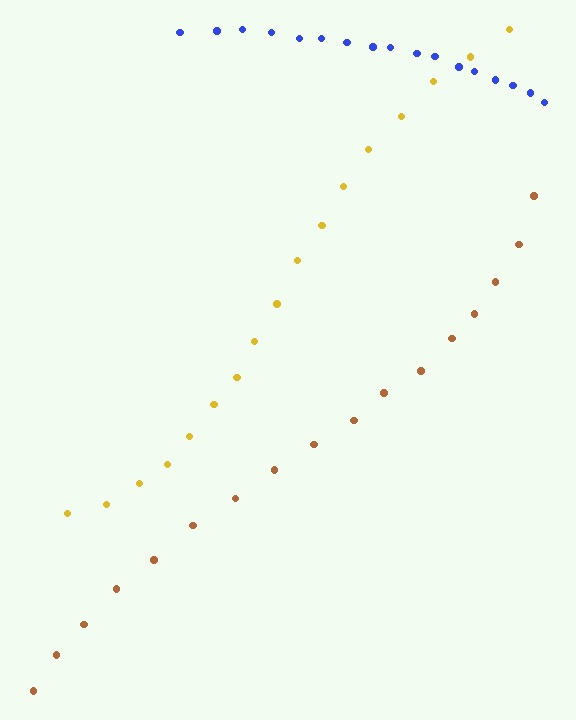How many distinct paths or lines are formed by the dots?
There are 3 distinct paths.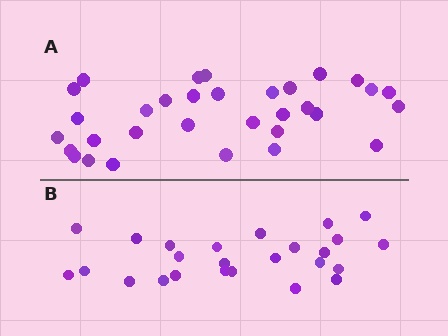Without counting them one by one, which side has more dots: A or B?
Region A (the top region) has more dots.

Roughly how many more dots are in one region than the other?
Region A has roughly 8 or so more dots than region B.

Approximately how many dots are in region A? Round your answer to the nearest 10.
About 30 dots. (The exact count is 32, which rounds to 30.)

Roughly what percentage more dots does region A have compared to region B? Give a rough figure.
About 30% more.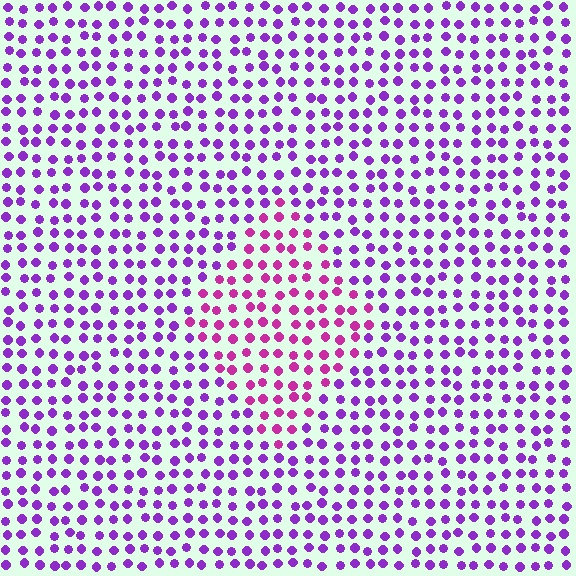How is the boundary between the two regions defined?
The boundary is defined purely by a slight shift in hue (about 37 degrees). Spacing, size, and orientation are identical on both sides.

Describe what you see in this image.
The image is filled with small purple elements in a uniform arrangement. A diamond-shaped region is visible where the elements are tinted to a slightly different hue, forming a subtle color boundary.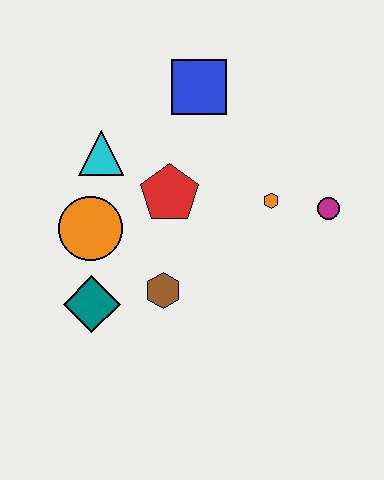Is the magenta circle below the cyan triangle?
Yes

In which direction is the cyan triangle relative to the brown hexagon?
The cyan triangle is above the brown hexagon.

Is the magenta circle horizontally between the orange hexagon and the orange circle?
No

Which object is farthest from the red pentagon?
The magenta circle is farthest from the red pentagon.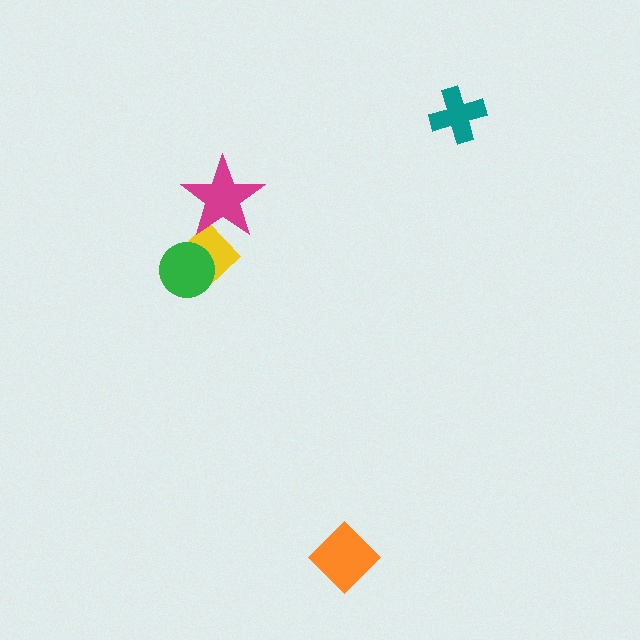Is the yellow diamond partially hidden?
Yes, it is partially covered by another shape.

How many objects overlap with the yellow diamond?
2 objects overlap with the yellow diamond.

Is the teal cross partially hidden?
No, no other shape covers it.